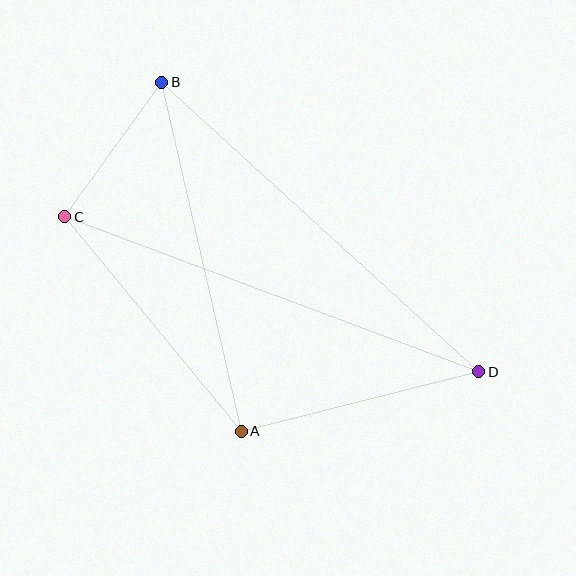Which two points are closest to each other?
Points B and C are closest to each other.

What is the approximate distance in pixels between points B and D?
The distance between B and D is approximately 429 pixels.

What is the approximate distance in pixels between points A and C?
The distance between A and C is approximately 278 pixels.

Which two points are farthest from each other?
Points C and D are farthest from each other.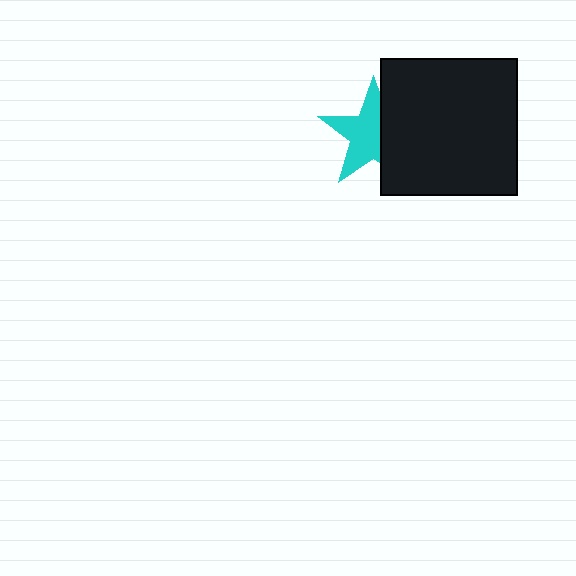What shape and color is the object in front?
The object in front is a black square.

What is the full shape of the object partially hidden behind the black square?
The partially hidden object is a cyan star.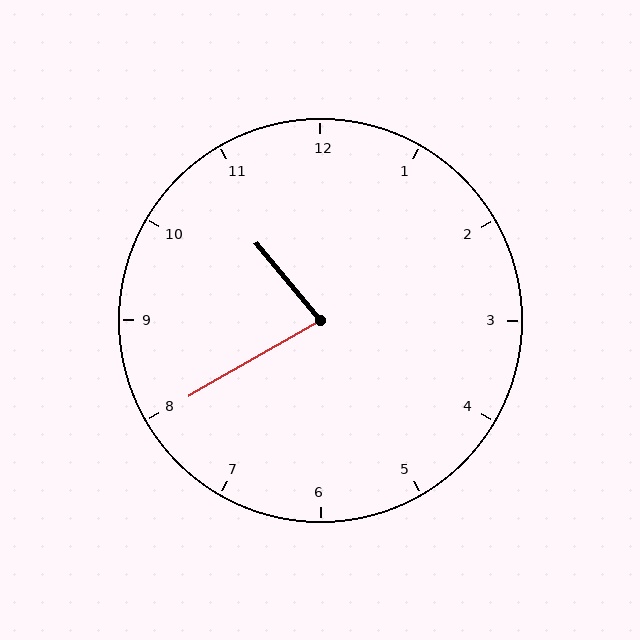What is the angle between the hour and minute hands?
Approximately 80 degrees.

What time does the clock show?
10:40.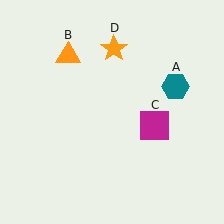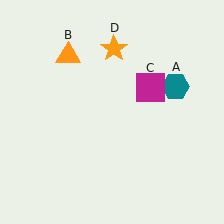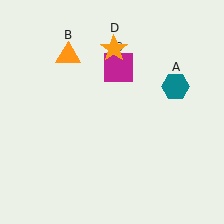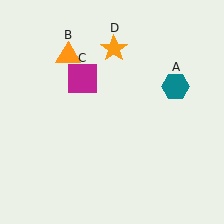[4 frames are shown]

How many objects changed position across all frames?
1 object changed position: magenta square (object C).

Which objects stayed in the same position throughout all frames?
Teal hexagon (object A) and orange triangle (object B) and orange star (object D) remained stationary.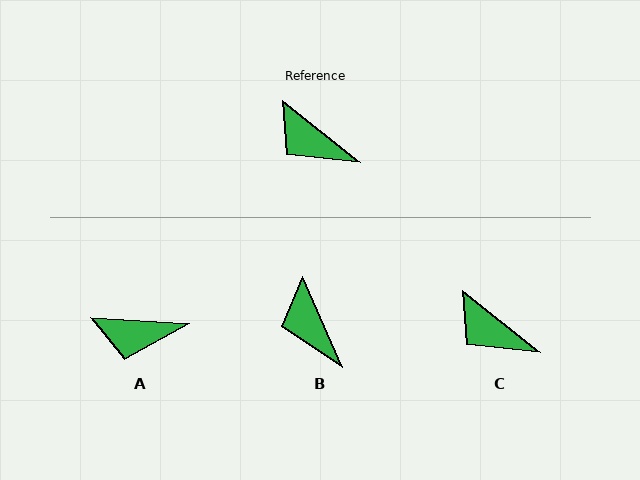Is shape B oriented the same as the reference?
No, it is off by about 28 degrees.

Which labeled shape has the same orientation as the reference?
C.